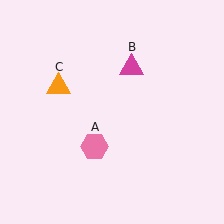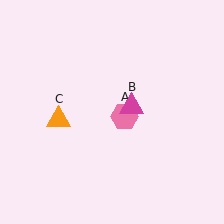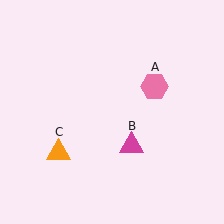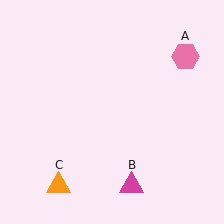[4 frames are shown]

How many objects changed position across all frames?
3 objects changed position: pink hexagon (object A), magenta triangle (object B), orange triangle (object C).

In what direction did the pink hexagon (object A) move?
The pink hexagon (object A) moved up and to the right.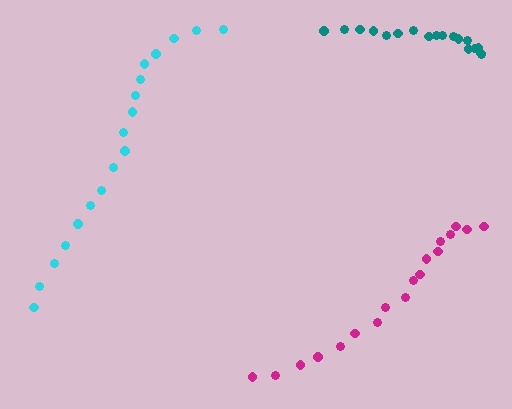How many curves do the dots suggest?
There are 3 distinct paths.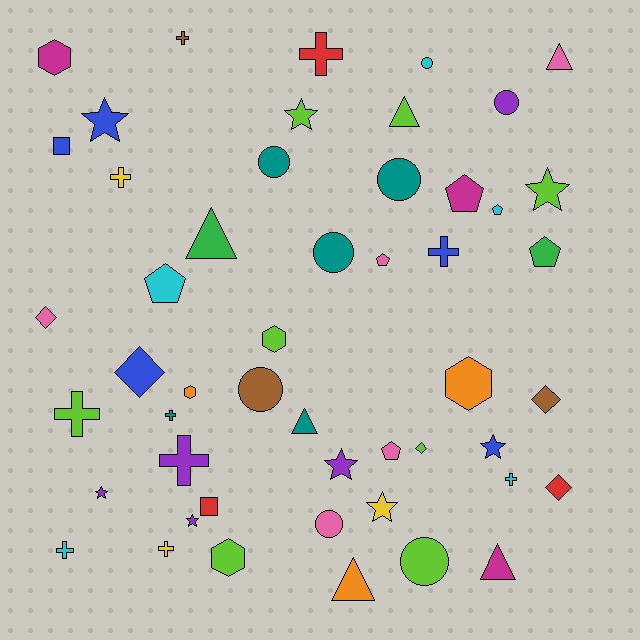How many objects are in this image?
There are 50 objects.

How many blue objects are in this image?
There are 5 blue objects.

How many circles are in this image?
There are 8 circles.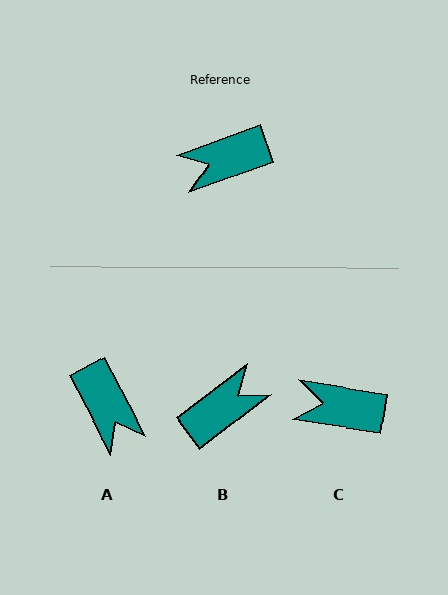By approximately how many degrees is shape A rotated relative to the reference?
Approximately 99 degrees counter-clockwise.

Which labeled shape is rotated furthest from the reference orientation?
B, about 162 degrees away.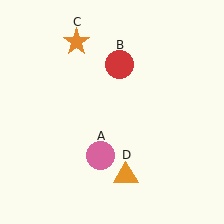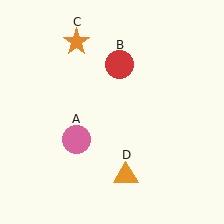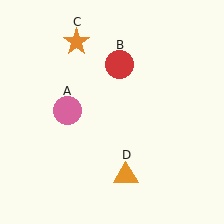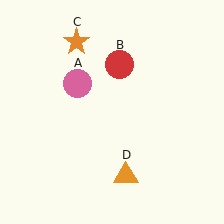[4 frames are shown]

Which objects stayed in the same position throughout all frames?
Red circle (object B) and orange star (object C) and orange triangle (object D) remained stationary.